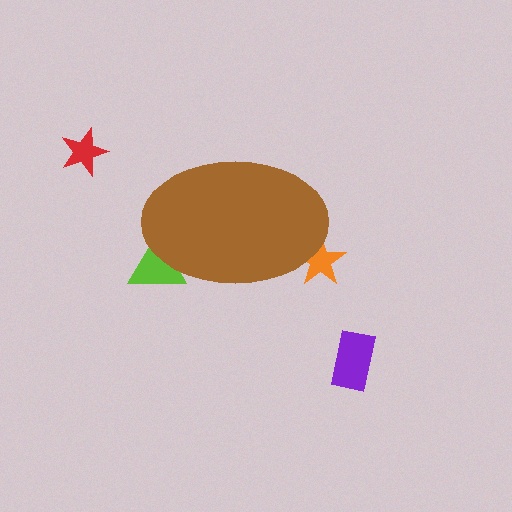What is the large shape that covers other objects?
A brown ellipse.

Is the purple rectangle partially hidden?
No, the purple rectangle is fully visible.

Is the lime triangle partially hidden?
Yes, the lime triangle is partially hidden behind the brown ellipse.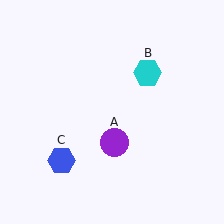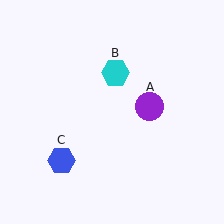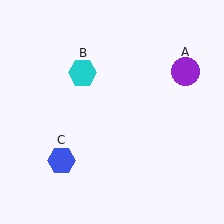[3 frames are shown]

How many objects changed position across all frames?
2 objects changed position: purple circle (object A), cyan hexagon (object B).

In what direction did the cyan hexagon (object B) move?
The cyan hexagon (object B) moved left.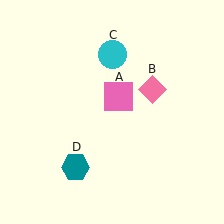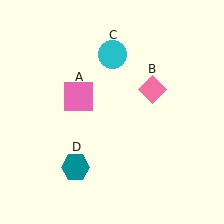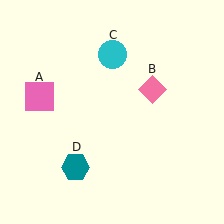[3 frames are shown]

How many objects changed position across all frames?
1 object changed position: pink square (object A).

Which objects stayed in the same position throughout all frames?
Pink diamond (object B) and cyan circle (object C) and teal hexagon (object D) remained stationary.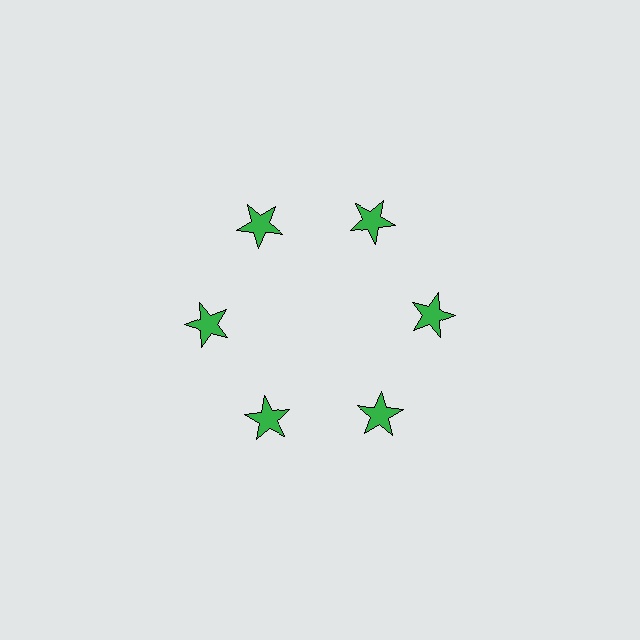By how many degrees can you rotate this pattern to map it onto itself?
The pattern maps onto itself every 60 degrees of rotation.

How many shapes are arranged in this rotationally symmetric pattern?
There are 6 shapes, arranged in 6 groups of 1.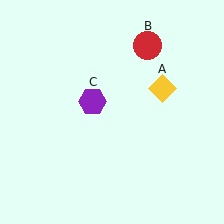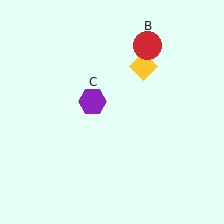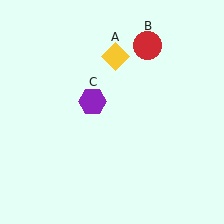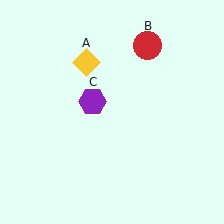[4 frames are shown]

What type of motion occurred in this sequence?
The yellow diamond (object A) rotated counterclockwise around the center of the scene.